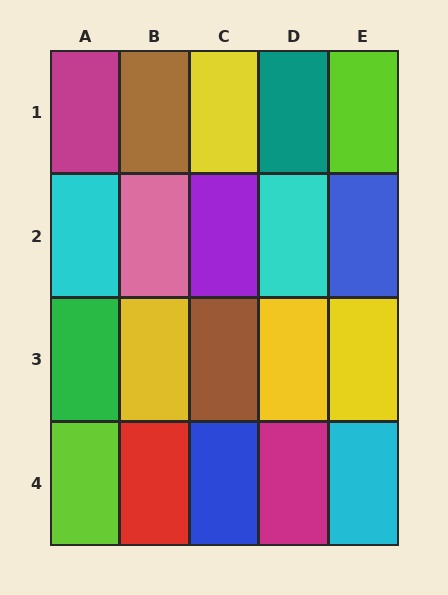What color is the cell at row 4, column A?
Lime.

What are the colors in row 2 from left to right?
Cyan, pink, purple, cyan, blue.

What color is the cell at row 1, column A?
Magenta.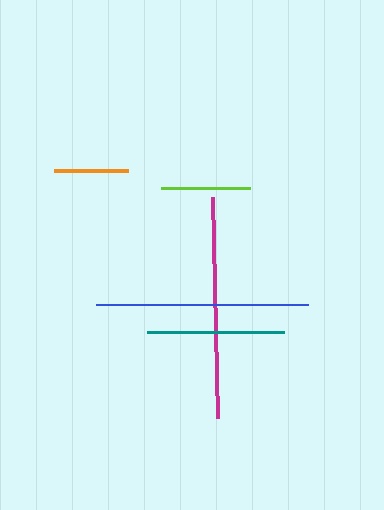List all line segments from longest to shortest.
From longest to shortest: magenta, blue, teal, lime, orange.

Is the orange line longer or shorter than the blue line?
The blue line is longer than the orange line.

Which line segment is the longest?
The magenta line is the longest at approximately 221 pixels.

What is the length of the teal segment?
The teal segment is approximately 137 pixels long.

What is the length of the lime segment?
The lime segment is approximately 89 pixels long.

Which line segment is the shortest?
The orange line is the shortest at approximately 74 pixels.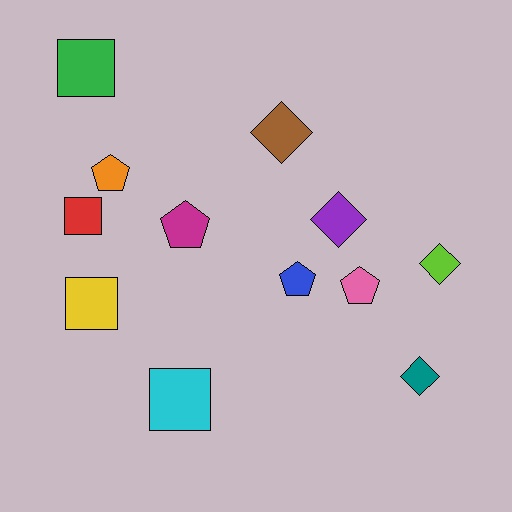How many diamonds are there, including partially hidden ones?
There are 4 diamonds.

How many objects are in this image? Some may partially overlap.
There are 12 objects.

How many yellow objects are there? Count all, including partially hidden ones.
There is 1 yellow object.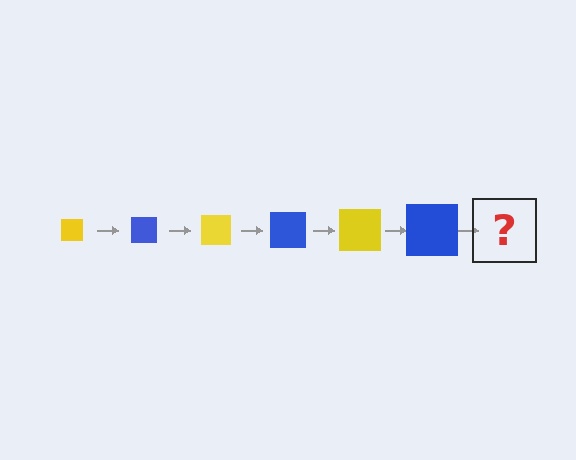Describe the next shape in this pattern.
It should be a yellow square, larger than the previous one.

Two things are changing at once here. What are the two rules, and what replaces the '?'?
The two rules are that the square grows larger each step and the color cycles through yellow and blue. The '?' should be a yellow square, larger than the previous one.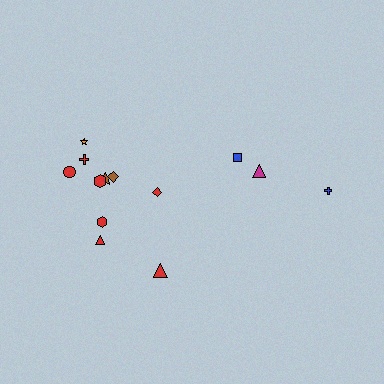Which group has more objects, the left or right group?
The left group.